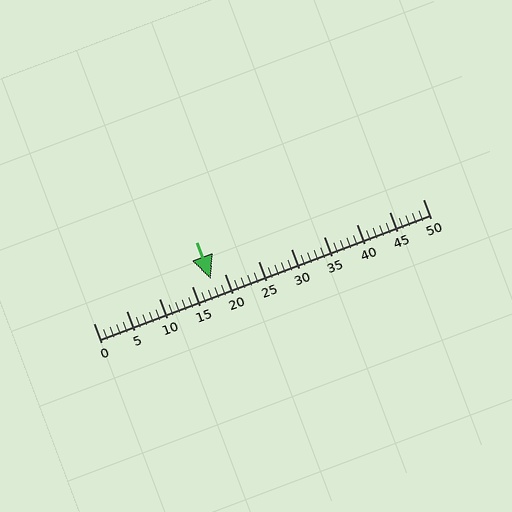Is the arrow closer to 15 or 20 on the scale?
The arrow is closer to 20.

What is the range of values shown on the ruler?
The ruler shows values from 0 to 50.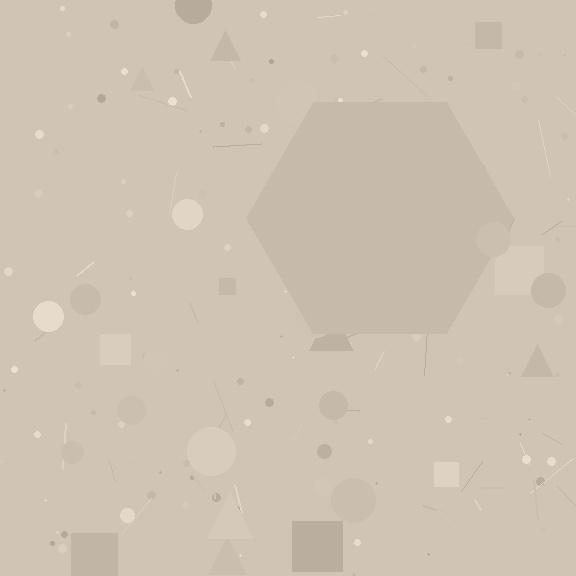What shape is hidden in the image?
A hexagon is hidden in the image.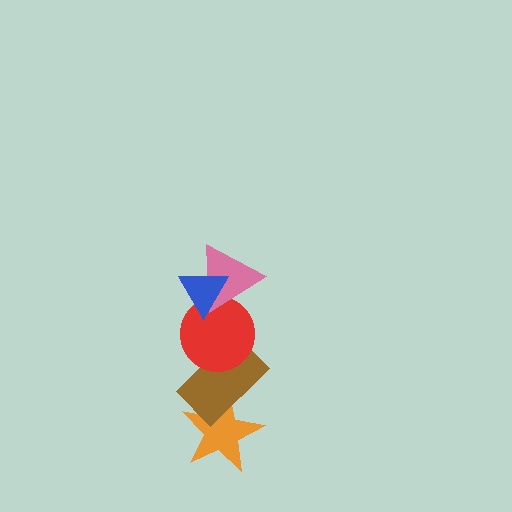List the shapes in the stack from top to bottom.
From top to bottom: the blue triangle, the pink triangle, the red circle, the brown rectangle, the orange star.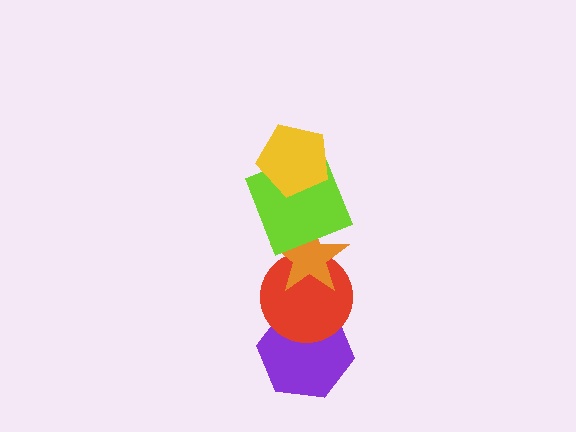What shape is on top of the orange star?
The lime square is on top of the orange star.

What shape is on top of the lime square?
The yellow pentagon is on top of the lime square.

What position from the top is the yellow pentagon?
The yellow pentagon is 1st from the top.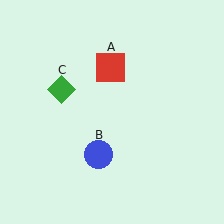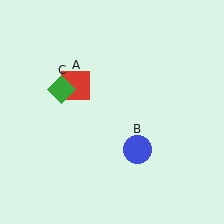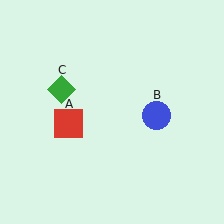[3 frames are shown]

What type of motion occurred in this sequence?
The red square (object A), blue circle (object B) rotated counterclockwise around the center of the scene.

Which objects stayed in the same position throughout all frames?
Green diamond (object C) remained stationary.